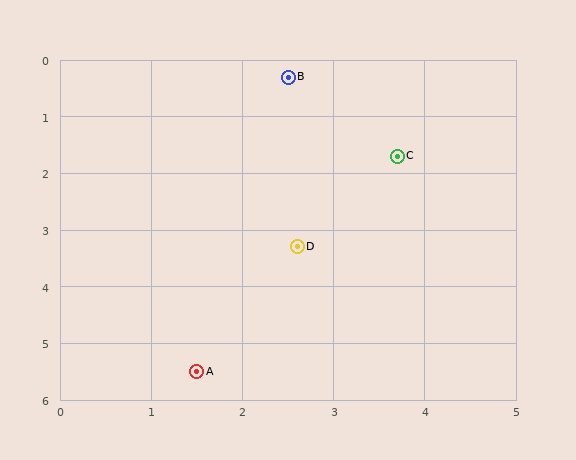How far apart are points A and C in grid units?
Points A and C are about 4.4 grid units apart.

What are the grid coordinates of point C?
Point C is at approximately (3.7, 1.7).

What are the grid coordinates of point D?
Point D is at approximately (2.6, 3.3).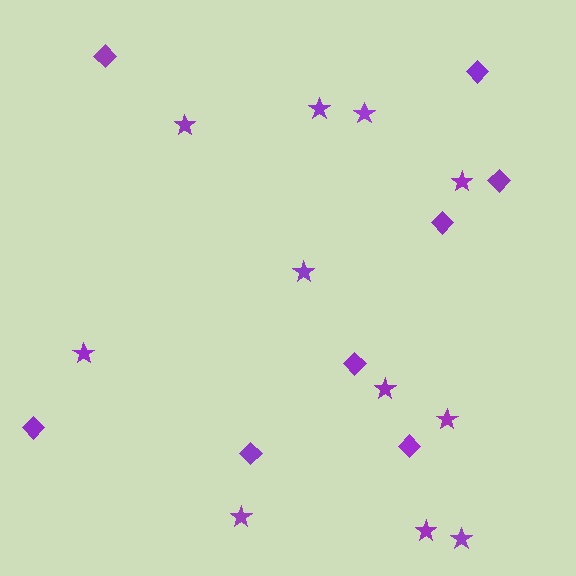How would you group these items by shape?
There are 2 groups: one group of stars (11) and one group of diamonds (8).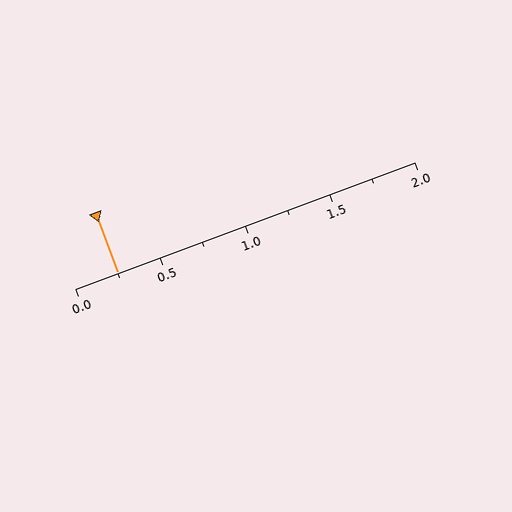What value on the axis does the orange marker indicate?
The marker indicates approximately 0.25.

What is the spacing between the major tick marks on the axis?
The major ticks are spaced 0.5 apart.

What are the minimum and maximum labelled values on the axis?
The axis runs from 0.0 to 2.0.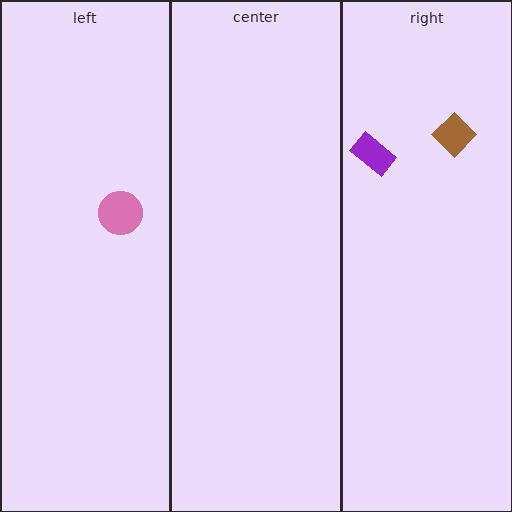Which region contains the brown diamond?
The right region.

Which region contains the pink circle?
The left region.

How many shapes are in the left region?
1.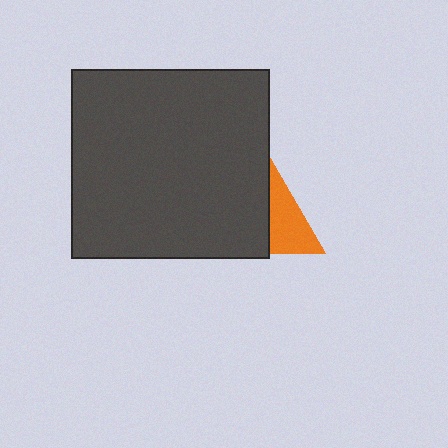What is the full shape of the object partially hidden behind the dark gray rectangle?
The partially hidden object is an orange triangle.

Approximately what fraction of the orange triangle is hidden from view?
Roughly 59% of the orange triangle is hidden behind the dark gray rectangle.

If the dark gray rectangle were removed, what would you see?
You would see the complete orange triangle.